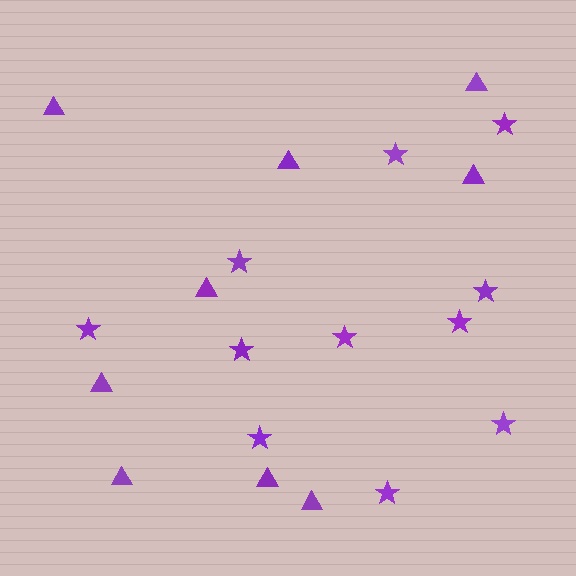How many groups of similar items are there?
There are 2 groups: one group of triangles (9) and one group of stars (11).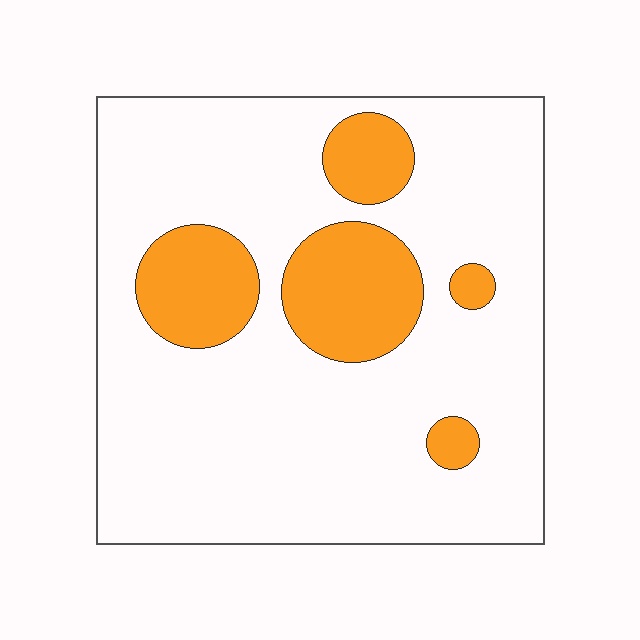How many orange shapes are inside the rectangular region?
5.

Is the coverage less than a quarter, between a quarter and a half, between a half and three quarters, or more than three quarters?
Less than a quarter.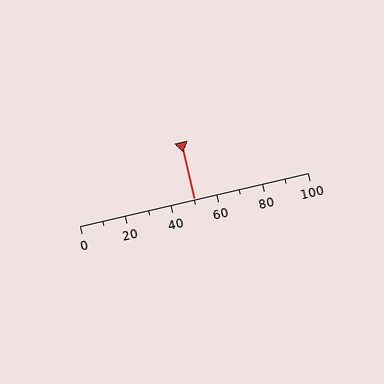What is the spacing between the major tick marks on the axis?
The major ticks are spaced 20 apart.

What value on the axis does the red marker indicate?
The marker indicates approximately 50.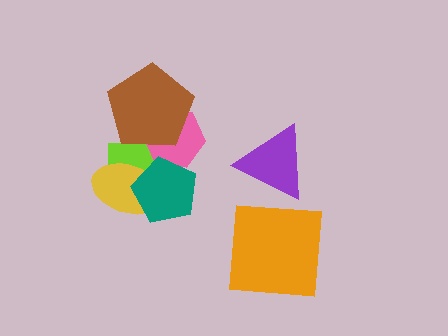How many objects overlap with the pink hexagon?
3 objects overlap with the pink hexagon.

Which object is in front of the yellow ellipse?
The teal pentagon is in front of the yellow ellipse.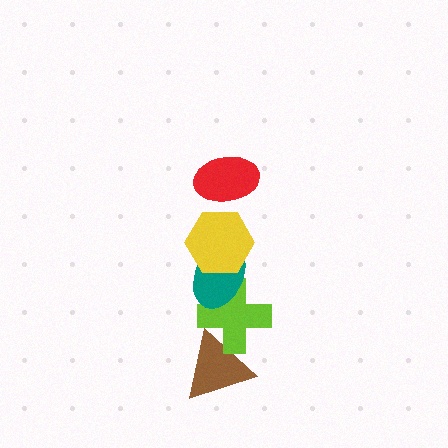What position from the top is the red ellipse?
The red ellipse is 1st from the top.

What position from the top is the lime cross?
The lime cross is 4th from the top.